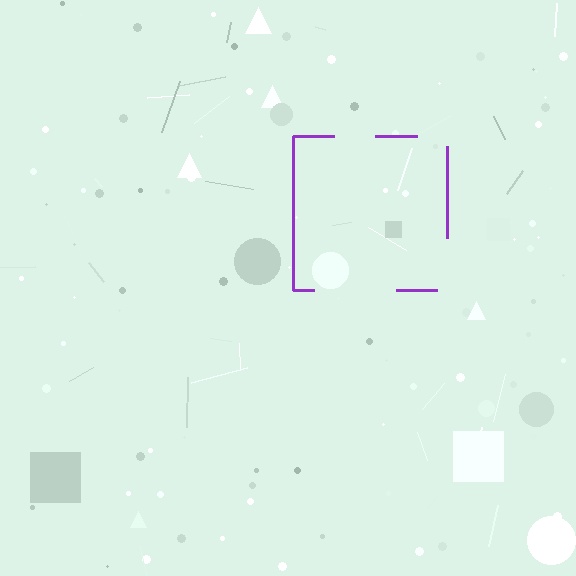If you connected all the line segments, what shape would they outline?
They would outline a square.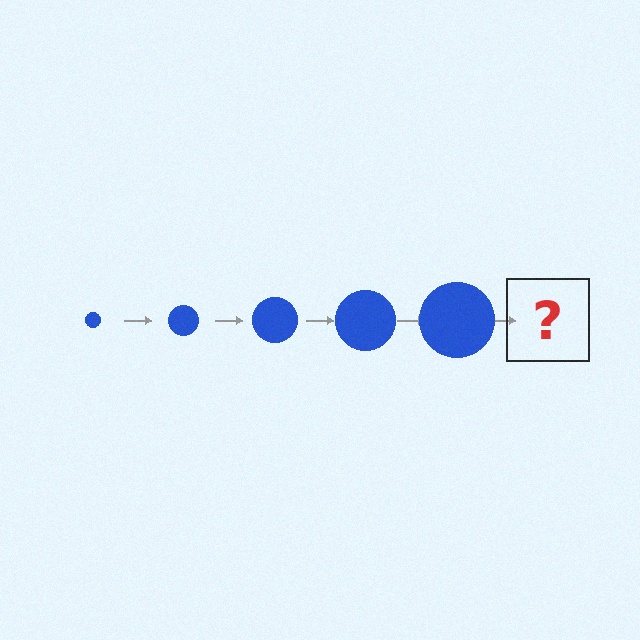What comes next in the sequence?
The next element should be a blue circle, larger than the previous one.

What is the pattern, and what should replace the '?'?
The pattern is that the circle gets progressively larger each step. The '?' should be a blue circle, larger than the previous one.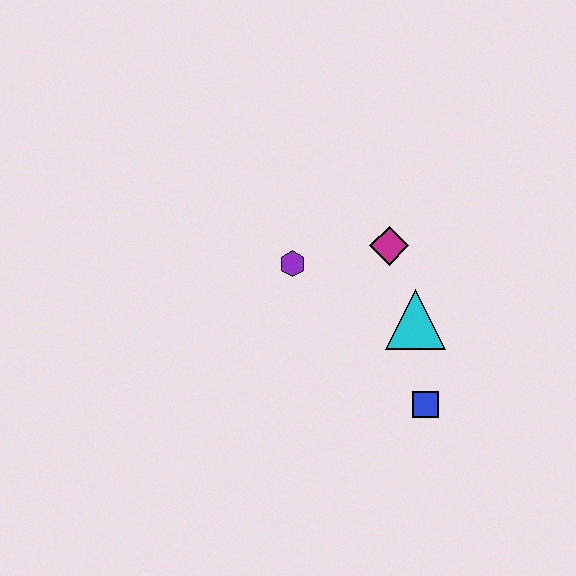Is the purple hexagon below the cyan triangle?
No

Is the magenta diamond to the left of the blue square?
Yes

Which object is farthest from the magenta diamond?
The blue square is farthest from the magenta diamond.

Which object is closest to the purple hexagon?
The magenta diamond is closest to the purple hexagon.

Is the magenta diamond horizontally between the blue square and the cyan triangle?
No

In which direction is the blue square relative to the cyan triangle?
The blue square is below the cyan triangle.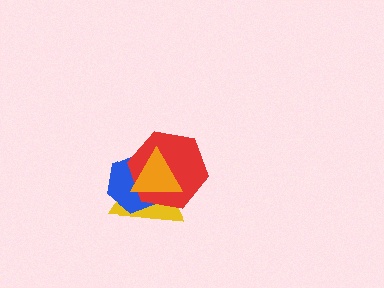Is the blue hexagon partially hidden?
Yes, it is partially covered by another shape.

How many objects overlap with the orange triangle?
3 objects overlap with the orange triangle.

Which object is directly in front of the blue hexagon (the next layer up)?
The red hexagon is directly in front of the blue hexagon.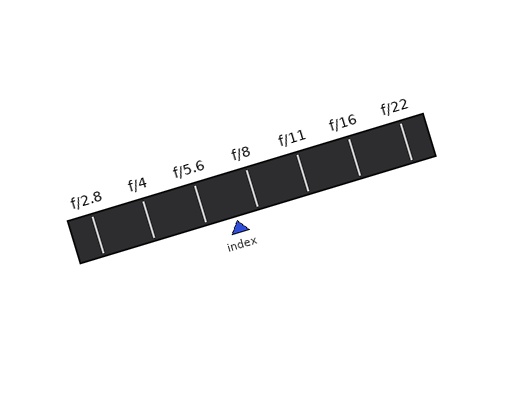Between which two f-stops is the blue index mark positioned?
The index mark is between f/5.6 and f/8.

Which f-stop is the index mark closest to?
The index mark is closest to f/8.